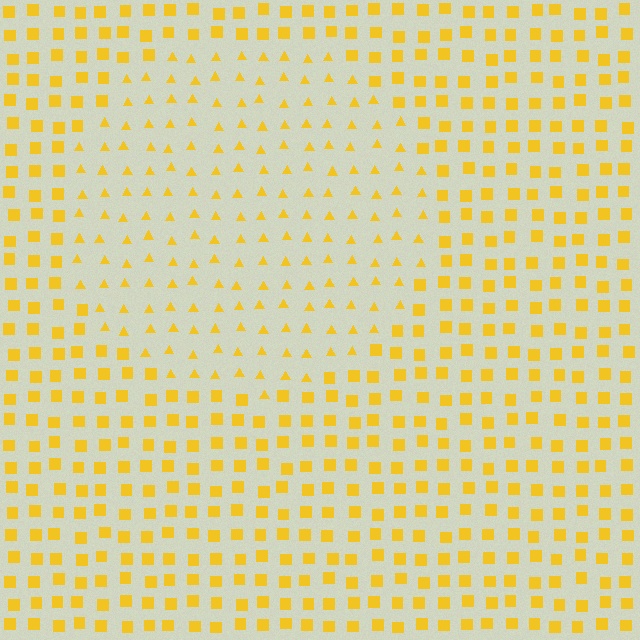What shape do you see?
I see a circle.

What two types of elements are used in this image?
The image uses triangles inside the circle region and squares outside it.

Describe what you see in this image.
The image is filled with small yellow elements arranged in a uniform grid. A circle-shaped region contains triangles, while the surrounding area contains squares. The boundary is defined purely by the change in element shape.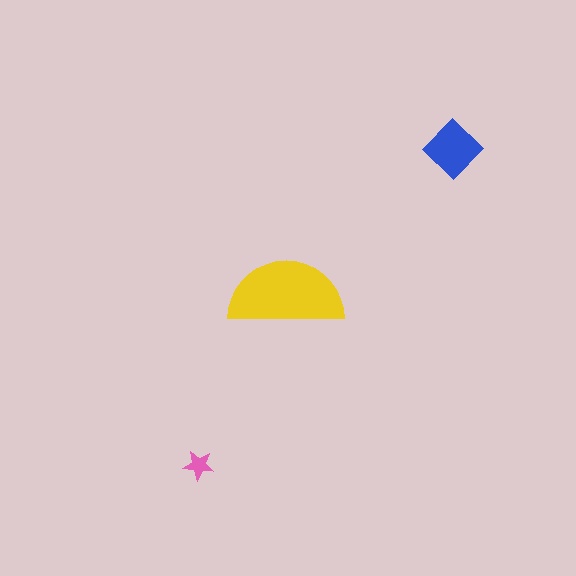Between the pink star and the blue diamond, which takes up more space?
The blue diamond.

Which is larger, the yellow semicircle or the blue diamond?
The yellow semicircle.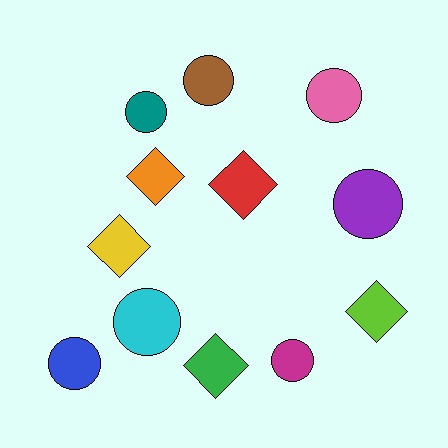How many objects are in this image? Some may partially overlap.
There are 12 objects.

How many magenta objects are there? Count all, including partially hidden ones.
There is 1 magenta object.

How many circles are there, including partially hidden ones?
There are 7 circles.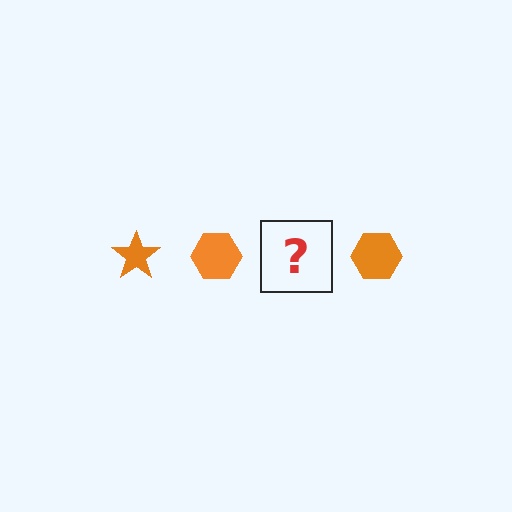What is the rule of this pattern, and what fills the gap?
The rule is that the pattern cycles through star, hexagon shapes in orange. The gap should be filled with an orange star.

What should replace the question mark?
The question mark should be replaced with an orange star.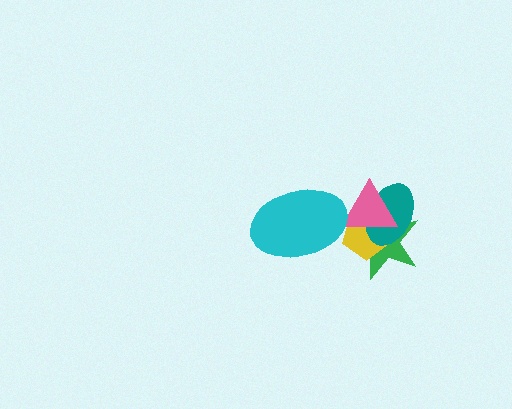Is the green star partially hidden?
Yes, it is partially covered by another shape.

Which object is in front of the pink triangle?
The cyan ellipse is in front of the pink triangle.